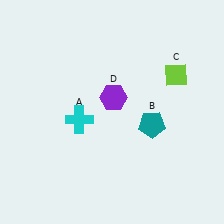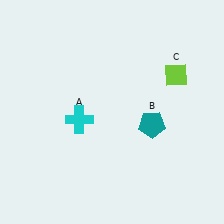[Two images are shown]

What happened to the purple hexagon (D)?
The purple hexagon (D) was removed in Image 2. It was in the top-right area of Image 1.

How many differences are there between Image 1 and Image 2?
There is 1 difference between the two images.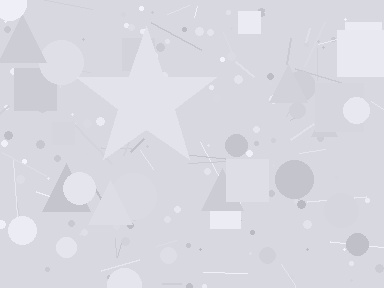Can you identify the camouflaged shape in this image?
The camouflaged shape is a star.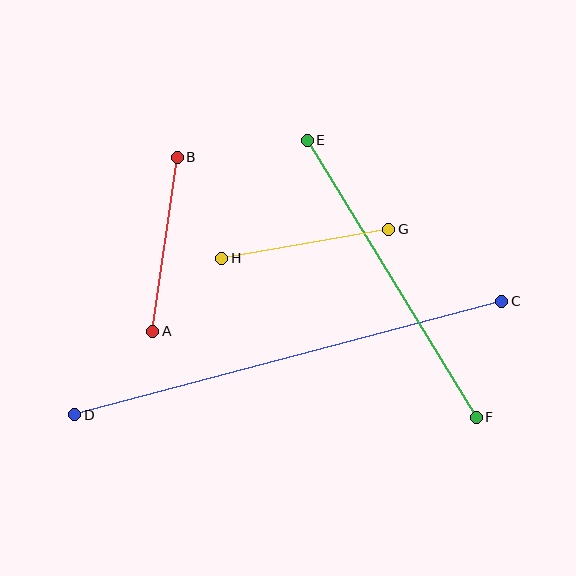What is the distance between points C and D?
The distance is approximately 442 pixels.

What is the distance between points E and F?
The distance is approximately 325 pixels.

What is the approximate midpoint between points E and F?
The midpoint is at approximately (392, 279) pixels.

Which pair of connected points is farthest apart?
Points C and D are farthest apart.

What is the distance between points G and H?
The distance is approximately 169 pixels.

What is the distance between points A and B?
The distance is approximately 176 pixels.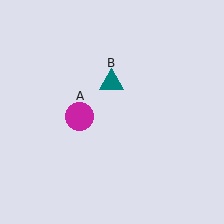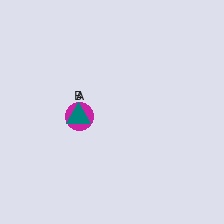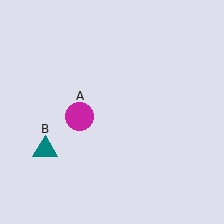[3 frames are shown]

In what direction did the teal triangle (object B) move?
The teal triangle (object B) moved down and to the left.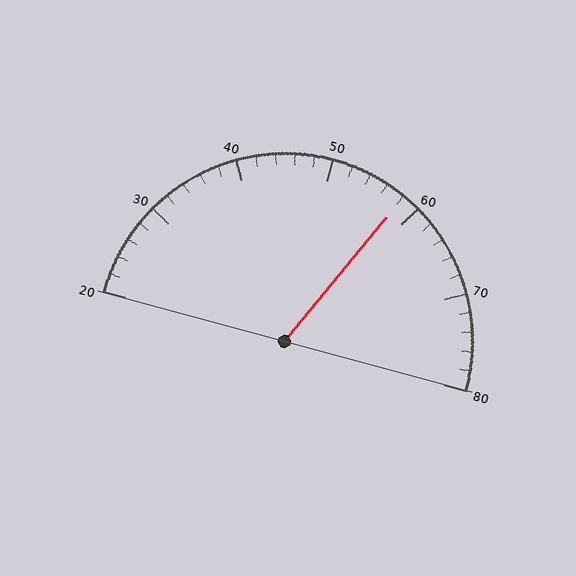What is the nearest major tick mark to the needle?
The nearest major tick mark is 60.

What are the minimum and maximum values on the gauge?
The gauge ranges from 20 to 80.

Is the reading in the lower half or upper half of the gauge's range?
The reading is in the upper half of the range (20 to 80).